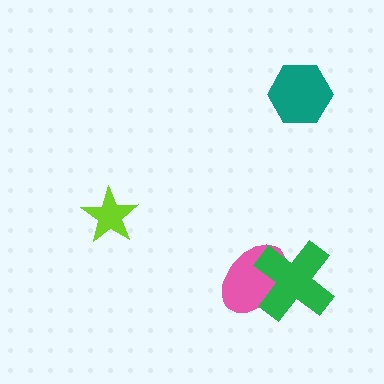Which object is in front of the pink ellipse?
The green cross is in front of the pink ellipse.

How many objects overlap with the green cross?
1 object overlaps with the green cross.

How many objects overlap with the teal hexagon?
0 objects overlap with the teal hexagon.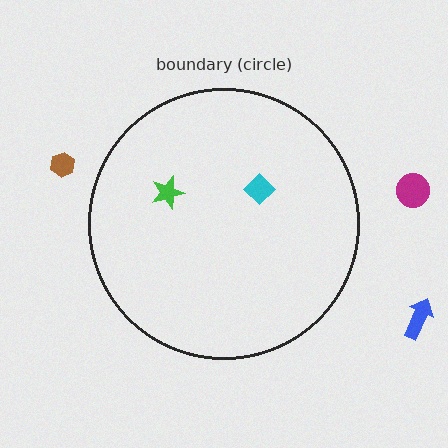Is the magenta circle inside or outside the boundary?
Outside.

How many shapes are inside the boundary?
2 inside, 3 outside.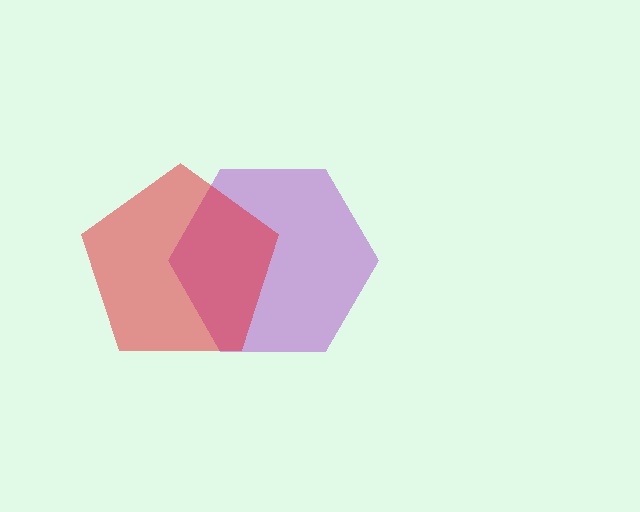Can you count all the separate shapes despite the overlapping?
Yes, there are 2 separate shapes.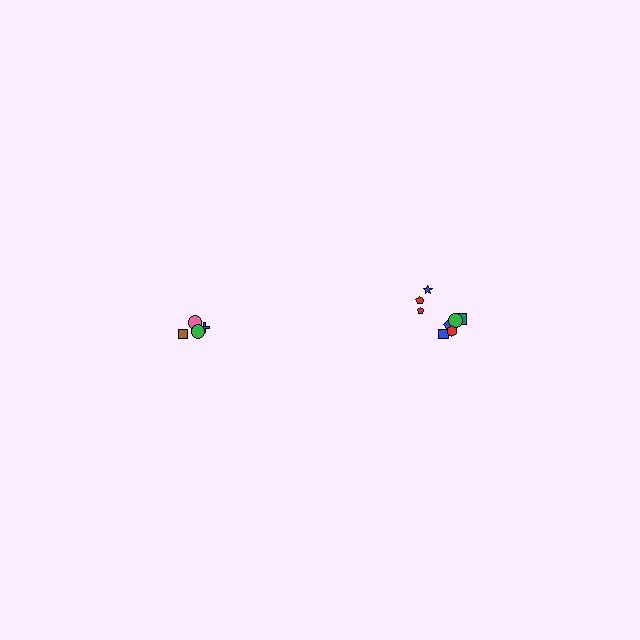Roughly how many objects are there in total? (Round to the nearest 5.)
Roughly 15 objects in total.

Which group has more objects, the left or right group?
The right group.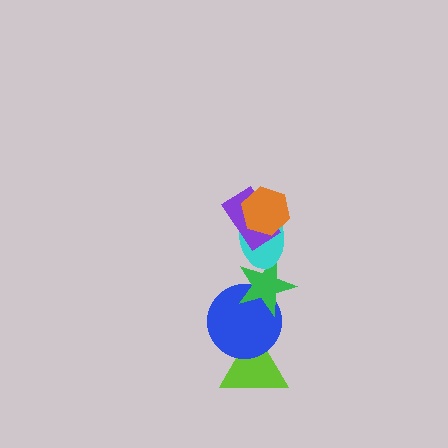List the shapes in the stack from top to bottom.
From top to bottom: the orange hexagon, the purple rectangle, the cyan ellipse, the green star, the blue circle, the lime triangle.